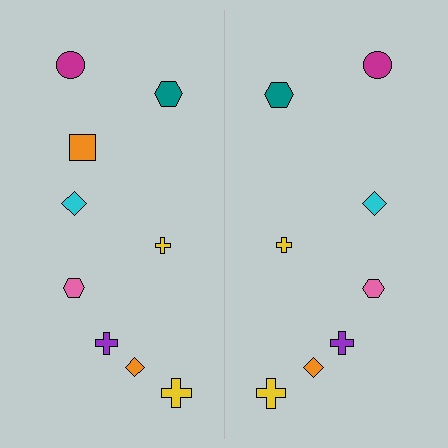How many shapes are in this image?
There are 17 shapes in this image.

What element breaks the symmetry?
A orange square is missing from the right side.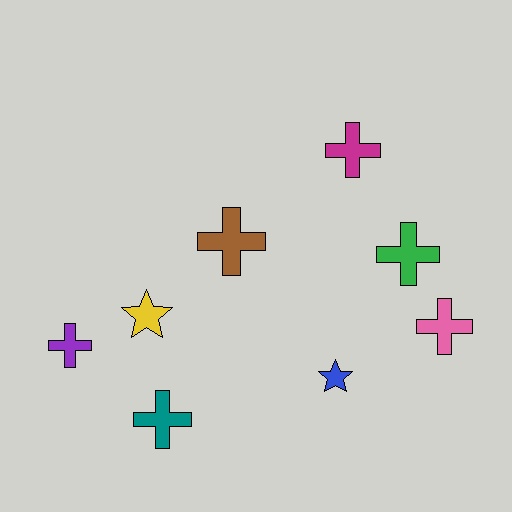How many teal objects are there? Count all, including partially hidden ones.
There is 1 teal object.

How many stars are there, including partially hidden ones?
There are 2 stars.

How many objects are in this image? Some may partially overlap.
There are 8 objects.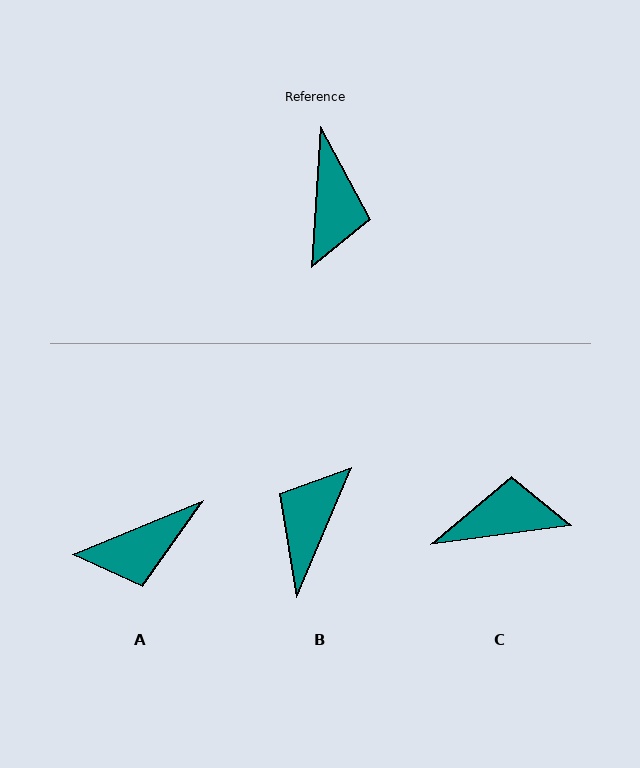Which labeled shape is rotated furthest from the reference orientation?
B, about 161 degrees away.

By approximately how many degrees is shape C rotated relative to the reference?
Approximately 101 degrees counter-clockwise.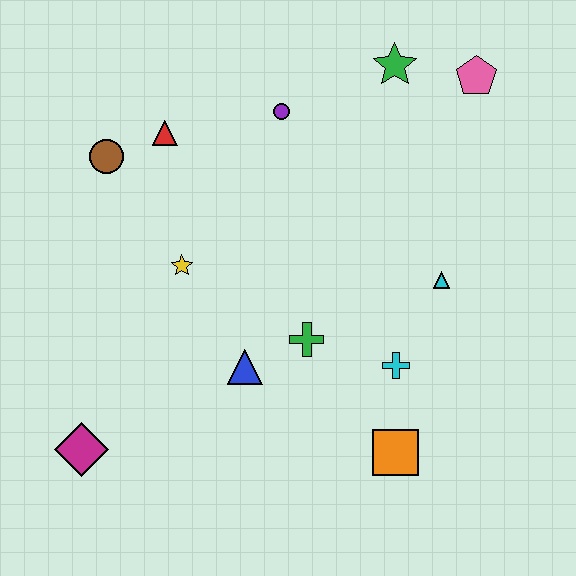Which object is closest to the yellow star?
The blue triangle is closest to the yellow star.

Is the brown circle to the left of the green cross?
Yes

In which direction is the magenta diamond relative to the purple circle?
The magenta diamond is below the purple circle.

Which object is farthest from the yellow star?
The pink pentagon is farthest from the yellow star.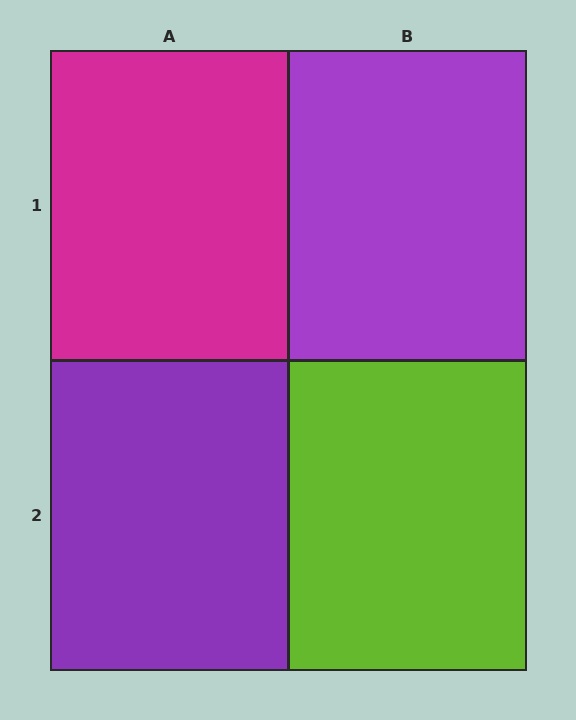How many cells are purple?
2 cells are purple.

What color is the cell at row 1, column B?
Purple.